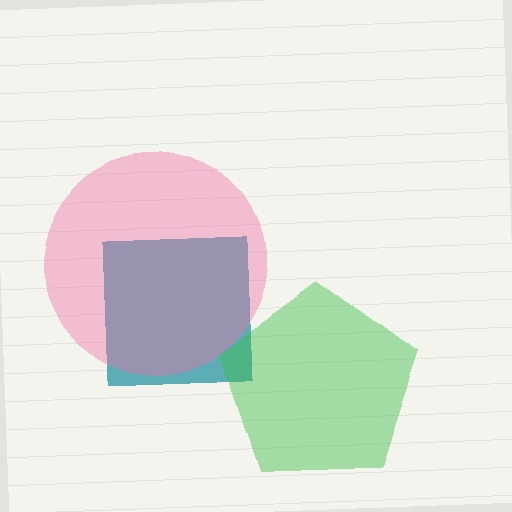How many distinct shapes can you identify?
There are 3 distinct shapes: a teal square, a green pentagon, a pink circle.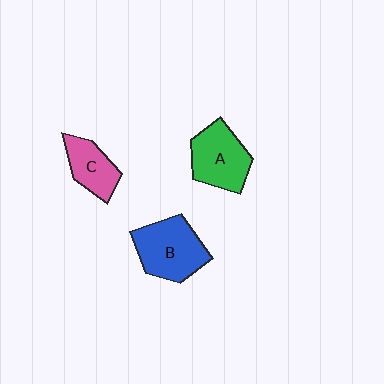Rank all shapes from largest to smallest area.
From largest to smallest: B (blue), A (green), C (pink).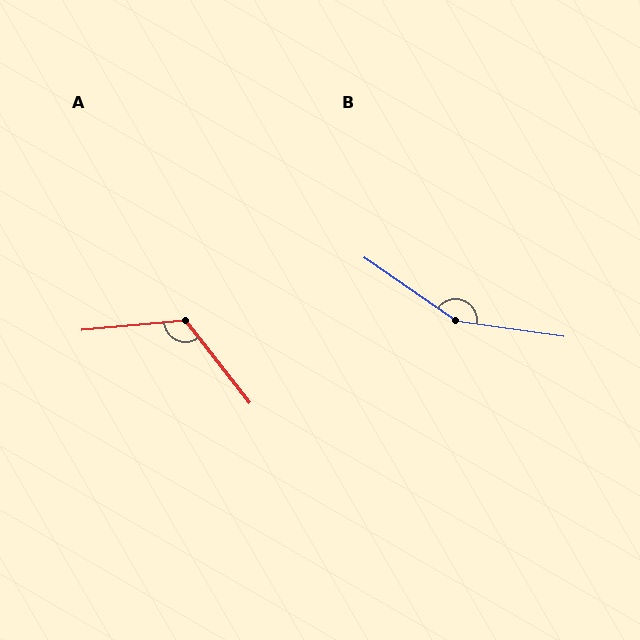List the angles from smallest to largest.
A (123°), B (153°).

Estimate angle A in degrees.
Approximately 123 degrees.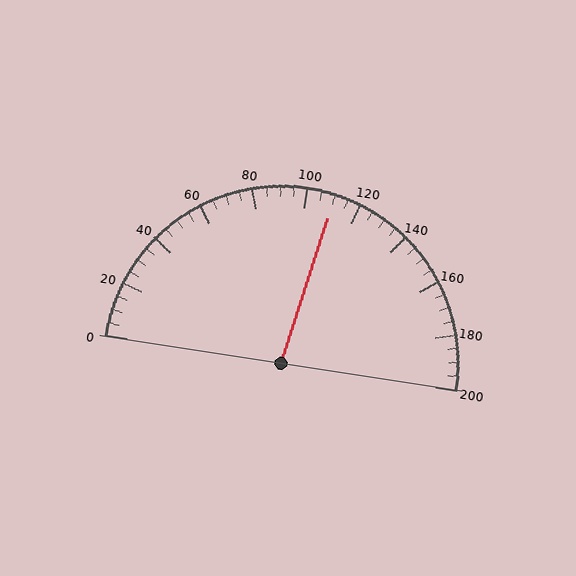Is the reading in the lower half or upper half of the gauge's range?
The reading is in the upper half of the range (0 to 200).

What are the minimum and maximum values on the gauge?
The gauge ranges from 0 to 200.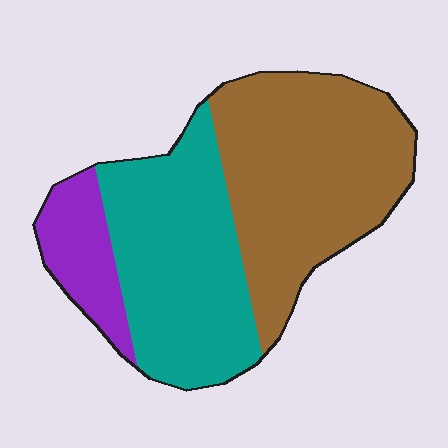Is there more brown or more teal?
Brown.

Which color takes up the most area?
Brown, at roughly 45%.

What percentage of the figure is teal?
Teal covers 40% of the figure.